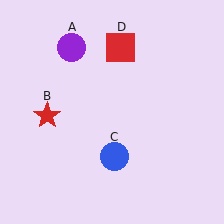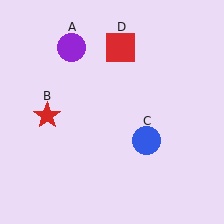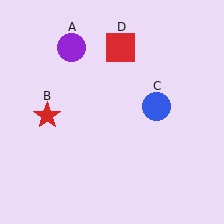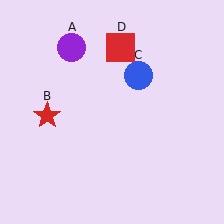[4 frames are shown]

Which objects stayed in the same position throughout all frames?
Purple circle (object A) and red star (object B) and red square (object D) remained stationary.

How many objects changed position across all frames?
1 object changed position: blue circle (object C).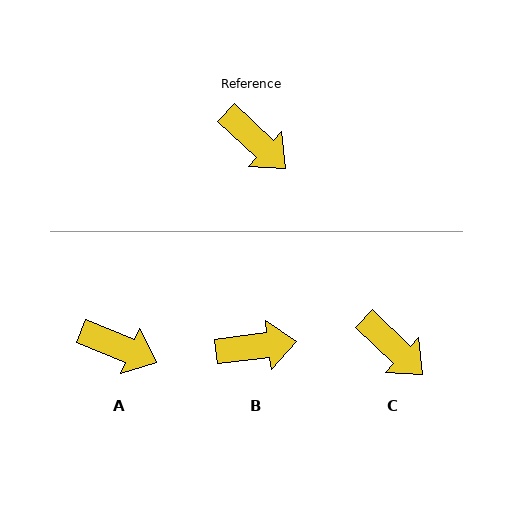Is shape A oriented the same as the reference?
No, it is off by about 21 degrees.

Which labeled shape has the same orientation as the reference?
C.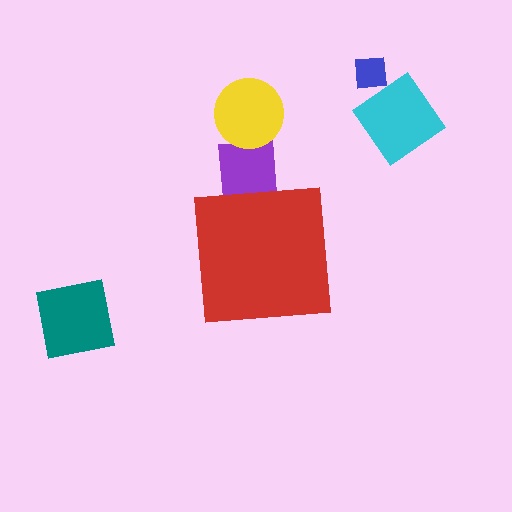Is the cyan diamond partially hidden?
No, the cyan diamond is fully visible.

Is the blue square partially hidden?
No, the blue square is fully visible.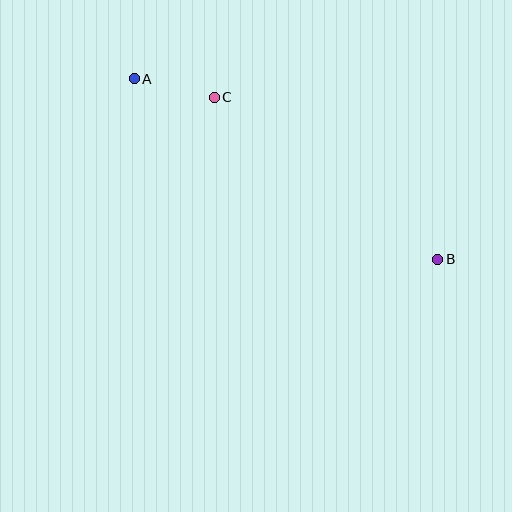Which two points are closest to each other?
Points A and C are closest to each other.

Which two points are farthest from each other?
Points A and B are farthest from each other.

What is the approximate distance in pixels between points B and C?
The distance between B and C is approximately 276 pixels.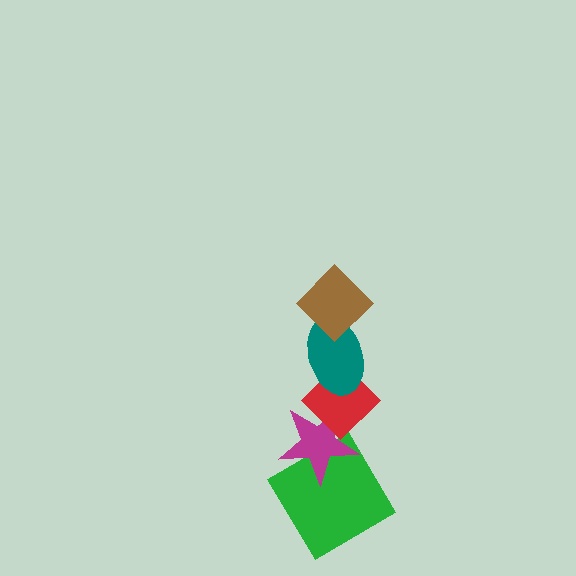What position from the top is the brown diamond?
The brown diamond is 1st from the top.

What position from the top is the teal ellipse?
The teal ellipse is 2nd from the top.